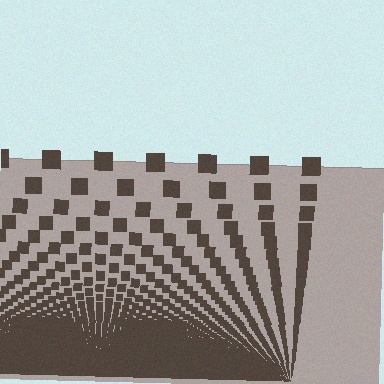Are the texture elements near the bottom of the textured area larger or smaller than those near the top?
Smaller. The gradient is inverted — elements near the bottom are smaller and denser.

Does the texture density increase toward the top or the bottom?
Density increases toward the bottom.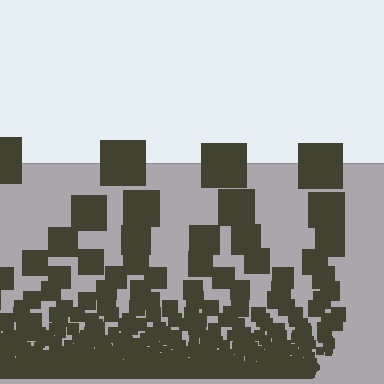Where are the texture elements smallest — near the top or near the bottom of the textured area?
Near the bottom.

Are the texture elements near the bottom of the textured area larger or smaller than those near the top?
Smaller. The gradient is inverted — elements near the bottom are smaller and denser.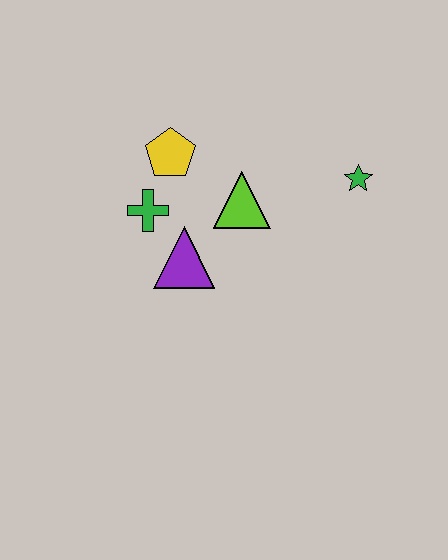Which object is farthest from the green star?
The green cross is farthest from the green star.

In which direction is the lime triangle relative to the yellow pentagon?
The lime triangle is to the right of the yellow pentagon.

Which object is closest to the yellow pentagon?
The green cross is closest to the yellow pentagon.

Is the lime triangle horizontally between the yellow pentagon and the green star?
Yes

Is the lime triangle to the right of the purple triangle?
Yes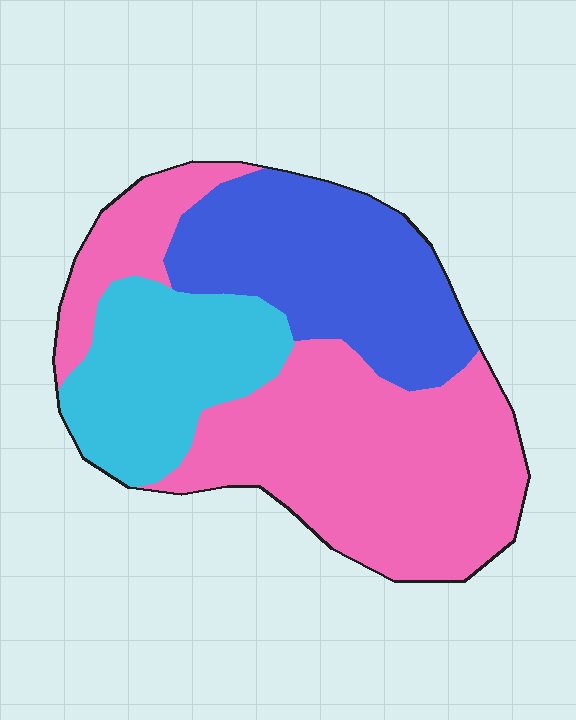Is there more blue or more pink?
Pink.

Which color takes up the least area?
Cyan, at roughly 20%.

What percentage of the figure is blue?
Blue covers 29% of the figure.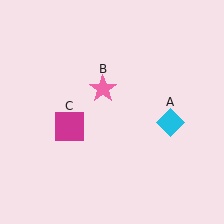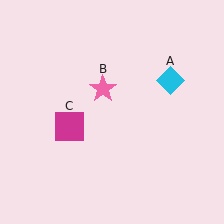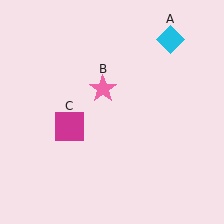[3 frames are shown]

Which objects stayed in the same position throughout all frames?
Pink star (object B) and magenta square (object C) remained stationary.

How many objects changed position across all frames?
1 object changed position: cyan diamond (object A).